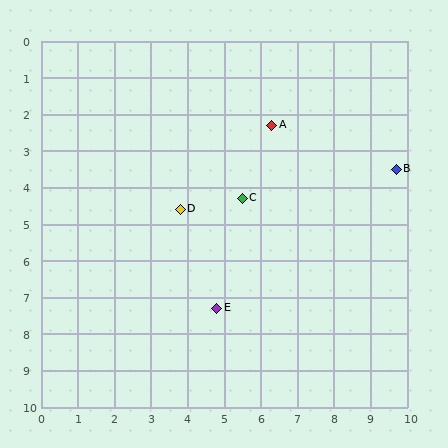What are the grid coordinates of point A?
Point A is at approximately (6.3, 2.3).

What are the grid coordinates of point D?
Point D is at approximately (3.8, 4.6).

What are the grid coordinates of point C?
Point C is at approximately (5.5, 4.3).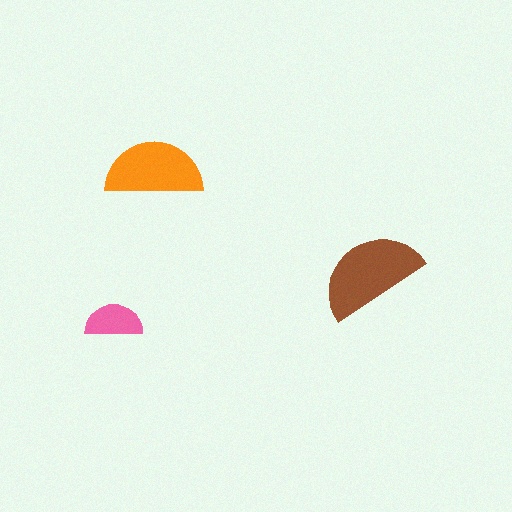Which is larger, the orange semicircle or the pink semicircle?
The orange one.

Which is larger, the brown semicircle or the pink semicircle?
The brown one.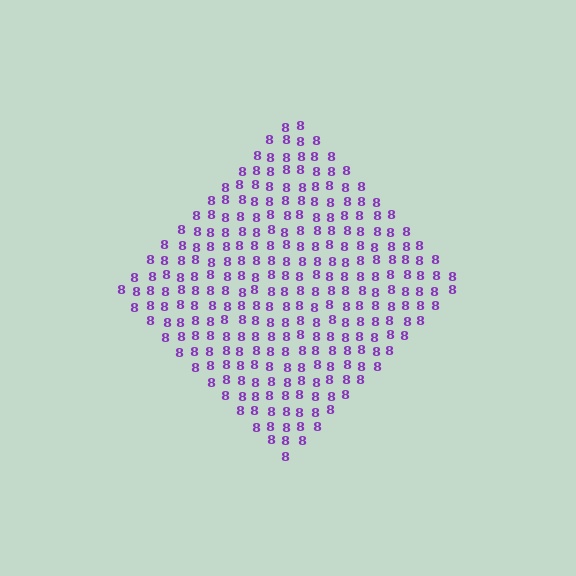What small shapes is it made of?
It is made of small digit 8's.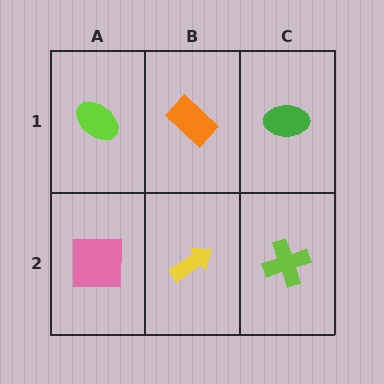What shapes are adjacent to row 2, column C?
A green ellipse (row 1, column C), a yellow arrow (row 2, column B).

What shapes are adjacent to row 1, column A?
A pink square (row 2, column A), an orange rectangle (row 1, column B).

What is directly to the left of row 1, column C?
An orange rectangle.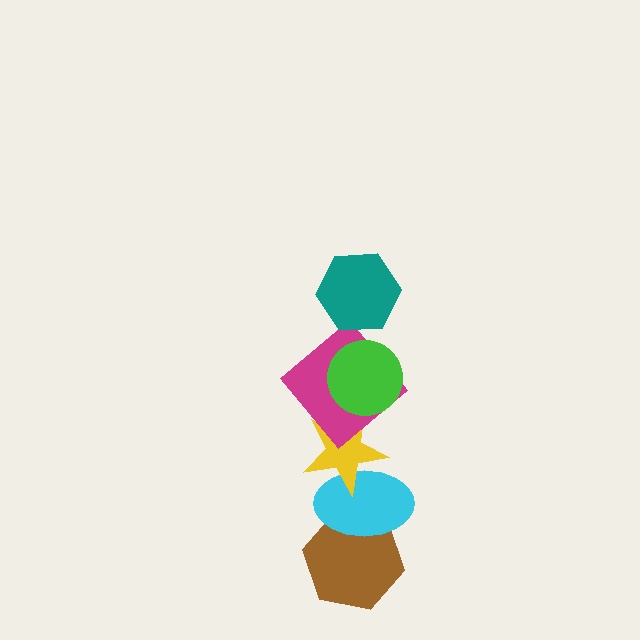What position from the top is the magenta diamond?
The magenta diamond is 3rd from the top.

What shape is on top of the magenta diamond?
The green circle is on top of the magenta diamond.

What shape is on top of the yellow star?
The magenta diamond is on top of the yellow star.